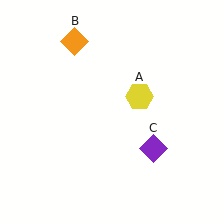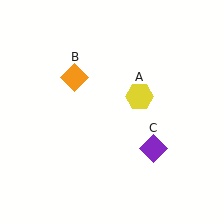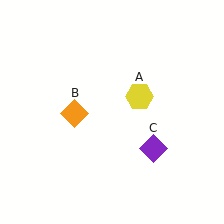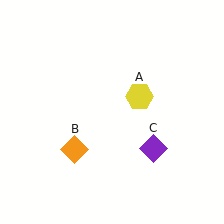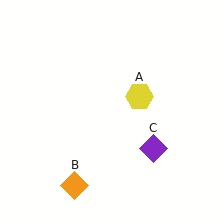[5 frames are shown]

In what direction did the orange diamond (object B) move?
The orange diamond (object B) moved down.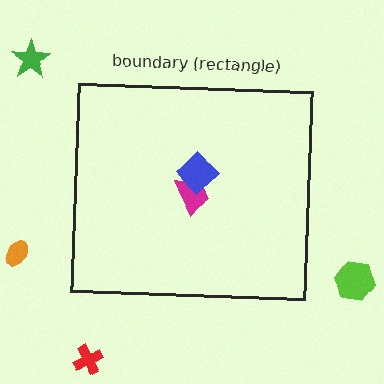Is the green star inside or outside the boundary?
Outside.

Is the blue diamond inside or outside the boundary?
Inside.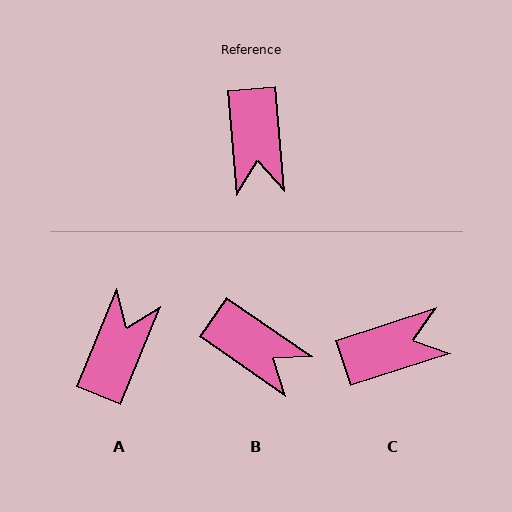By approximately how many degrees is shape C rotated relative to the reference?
Approximately 103 degrees counter-clockwise.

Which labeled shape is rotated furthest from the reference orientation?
A, about 153 degrees away.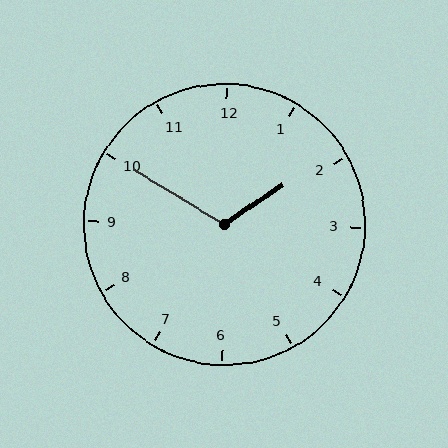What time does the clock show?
1:50.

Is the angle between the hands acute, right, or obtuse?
It is obtuse.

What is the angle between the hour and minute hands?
Approximately 115 degrees.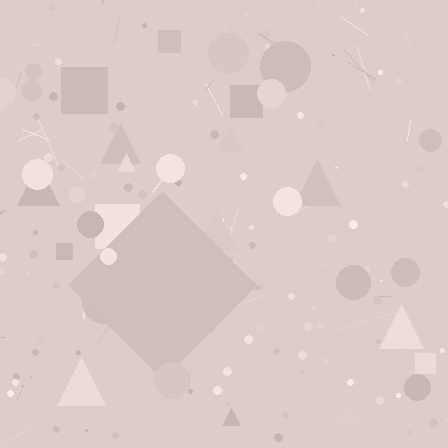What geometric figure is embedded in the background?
A diamond is embedded in the background.